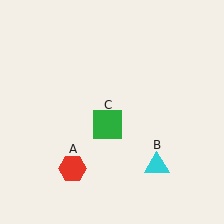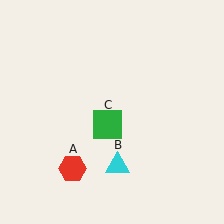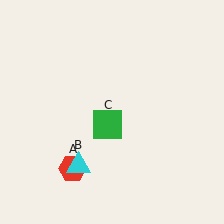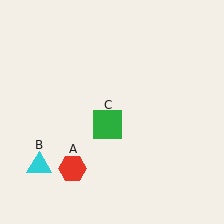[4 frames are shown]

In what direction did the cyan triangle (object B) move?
The cyan triangle (object B) moved left.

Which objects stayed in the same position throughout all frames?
Red hexagon (object A) and green square (object C) remained stationary.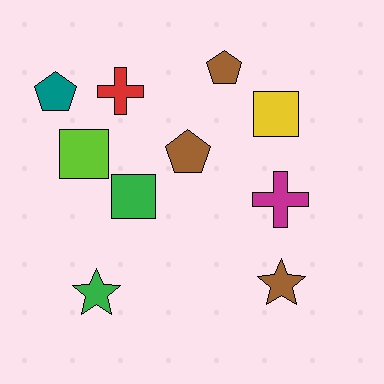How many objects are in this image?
There are 10 objects.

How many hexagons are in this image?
There are no hexagons.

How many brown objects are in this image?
There are 3 brown objects.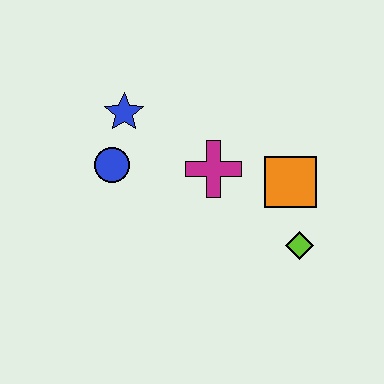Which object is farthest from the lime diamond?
The blue star is farthest from the lime diamond.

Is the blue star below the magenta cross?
No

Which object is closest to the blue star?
The blue circle is closest to the blue star.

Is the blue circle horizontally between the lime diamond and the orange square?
No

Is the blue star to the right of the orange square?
No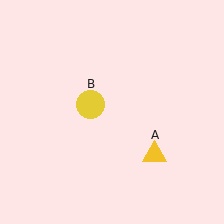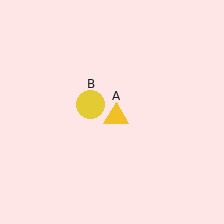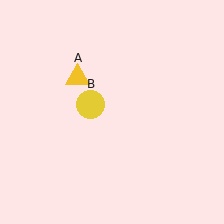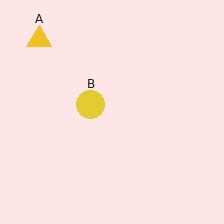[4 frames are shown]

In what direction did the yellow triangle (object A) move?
The yellow triangle (object A) moved up and to the left.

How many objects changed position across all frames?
1 object changed position: yellow triangle (object A).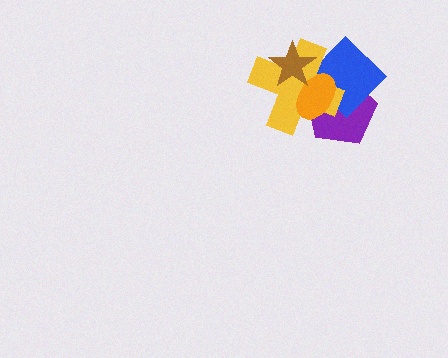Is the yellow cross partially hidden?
Yes, it is partially covered by another shape.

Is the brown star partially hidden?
No, no other shape covers it.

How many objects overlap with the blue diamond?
3 objects overlap with the blue diamond.